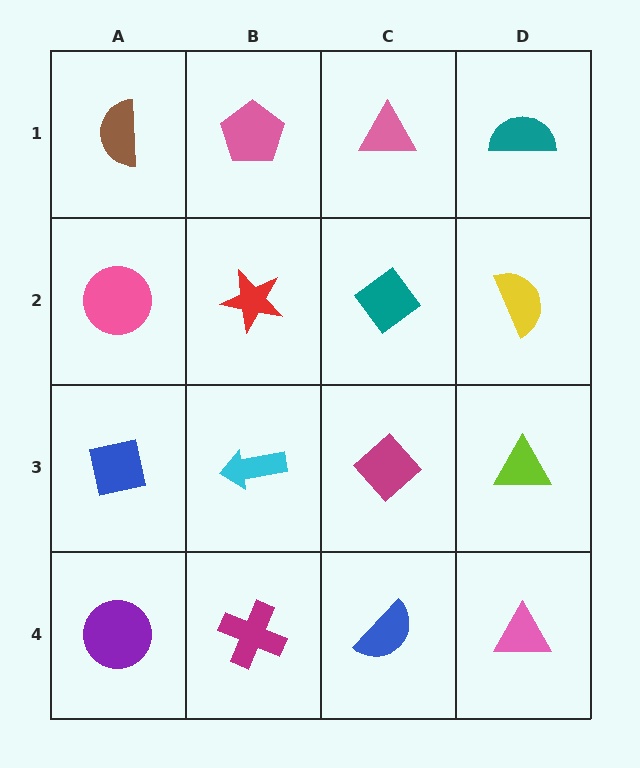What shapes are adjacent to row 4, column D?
A lime triangle (row 3, column D), a blue semicircle (row 4, column C).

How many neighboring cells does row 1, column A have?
2.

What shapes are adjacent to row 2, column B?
A pink pentagon (row 1, column B), a cyan arrow (row 3, column B), a pink circle (row 2, column A), a teal diamond (row 2, column C).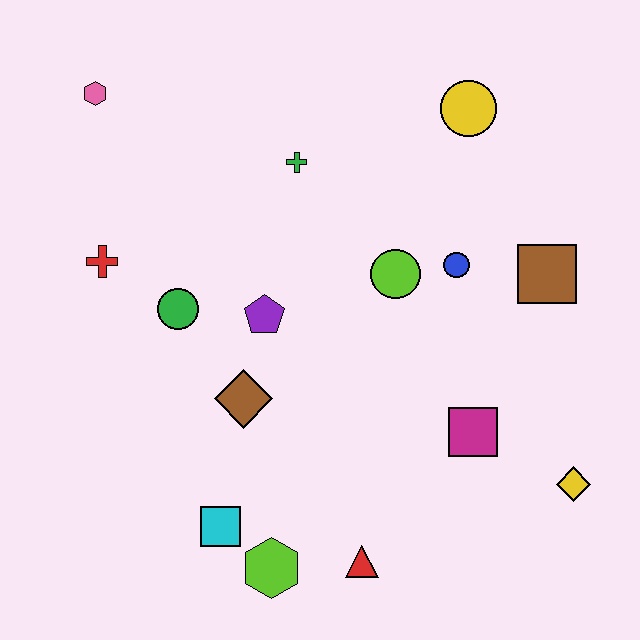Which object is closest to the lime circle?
The blue circle is closest to the lime circle.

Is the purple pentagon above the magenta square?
Yes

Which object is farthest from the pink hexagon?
The yellow diamond is farthest from the pink hexagon.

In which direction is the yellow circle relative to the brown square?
The yellow circle is above the brown square.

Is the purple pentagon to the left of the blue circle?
Yes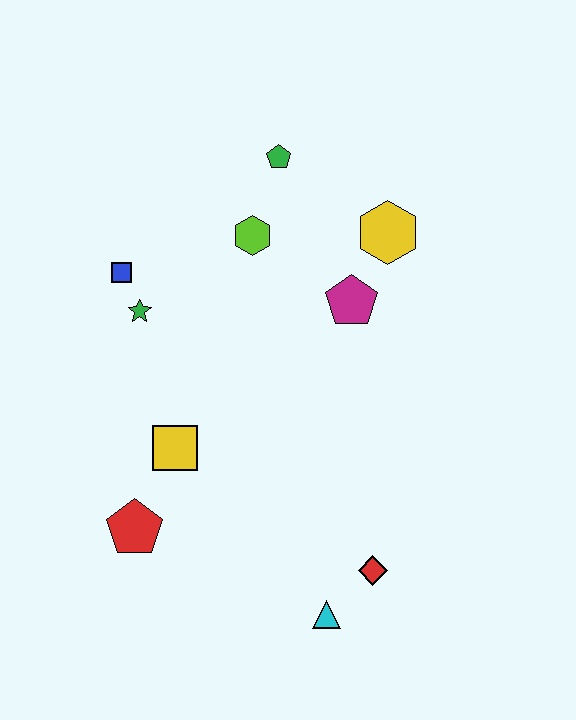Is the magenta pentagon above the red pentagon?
Yes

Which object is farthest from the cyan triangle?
The green pentagon is farthest from the cyan triangle.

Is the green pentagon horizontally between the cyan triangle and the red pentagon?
Yes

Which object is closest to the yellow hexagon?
The magenta pentagon is closest to the yellow hexagon.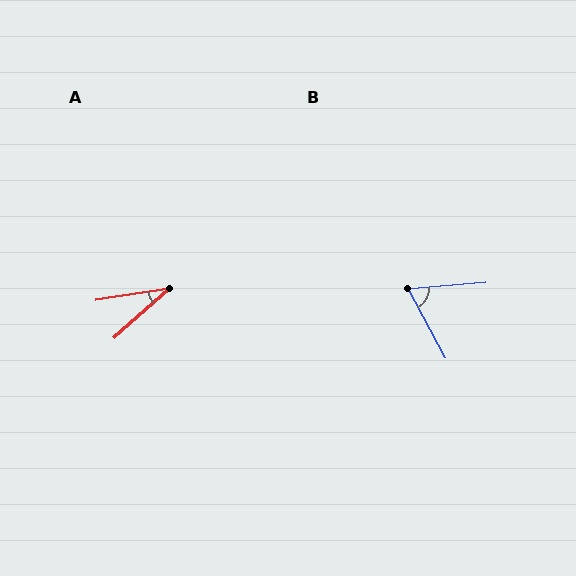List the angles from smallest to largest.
A (33°), B (67°).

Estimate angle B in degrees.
Approximately 67 degrees.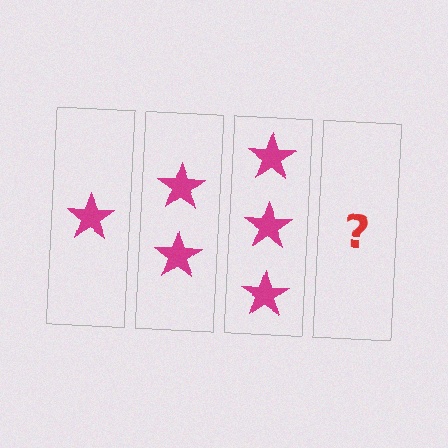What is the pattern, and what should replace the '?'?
The pattern is that each step adds one more star. The '?' should be 4 stars.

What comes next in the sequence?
The next element should be 4 stars.